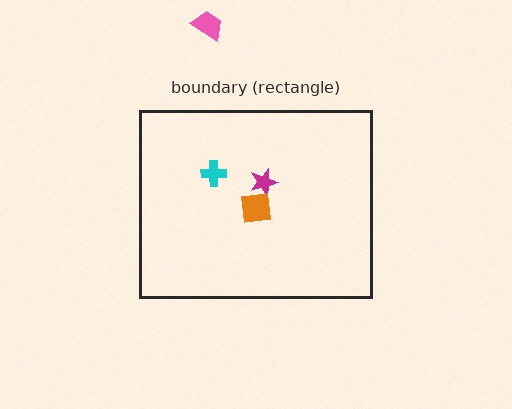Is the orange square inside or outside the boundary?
Inside.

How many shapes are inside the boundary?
3 inside, 1 outside.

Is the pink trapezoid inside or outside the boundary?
Outside.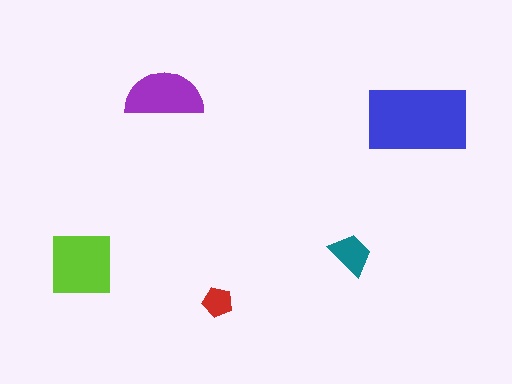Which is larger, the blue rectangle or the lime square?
The blue rectangle.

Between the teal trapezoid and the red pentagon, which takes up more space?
The teal trapezoid.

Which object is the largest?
The blue rectangle.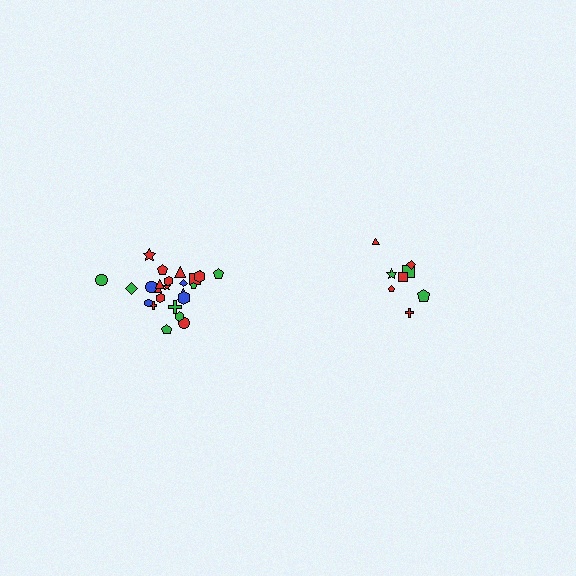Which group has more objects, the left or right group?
The left group.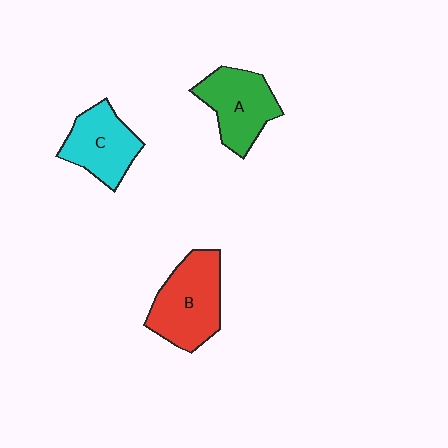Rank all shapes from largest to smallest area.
From largest to smallest: B (red), A (green), C (cyan).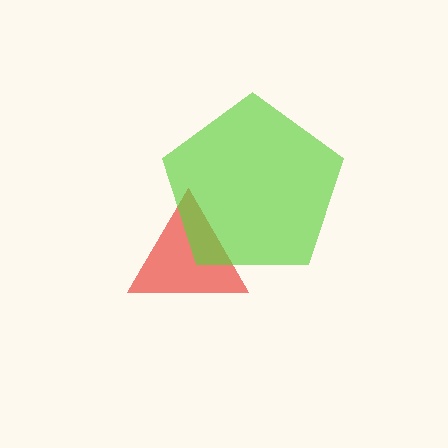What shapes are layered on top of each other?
The layered shapes are: a red triangle, a lime pentagon.